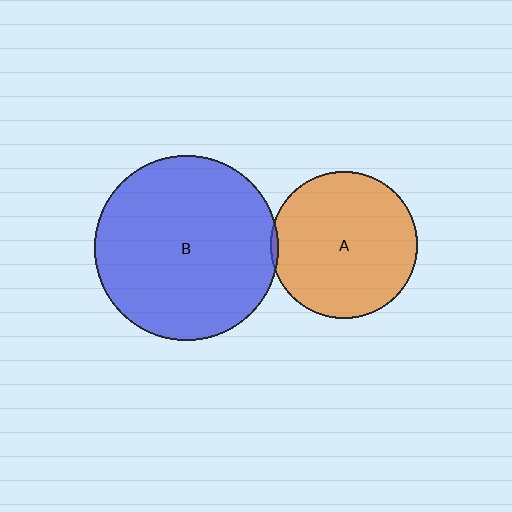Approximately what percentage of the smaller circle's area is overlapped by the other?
Approximately 5%.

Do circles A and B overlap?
Yes.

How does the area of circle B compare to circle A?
Approximately 1.6 times.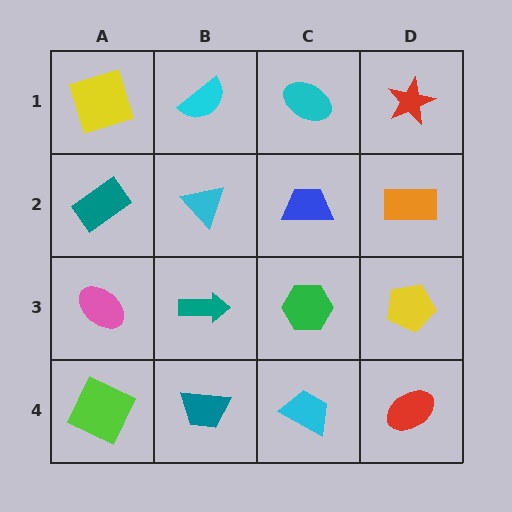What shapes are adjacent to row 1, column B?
A cyan triangle (row 2, column B), a yellow square (row 1, column A), a cyan ellipse (row 1, column C).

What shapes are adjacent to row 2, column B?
A cyan semicircle (row 1, column B), a teal arrow (row 3, column B), a teal rectangle (row 2, column A), a blue trapezoid (row 2, column C).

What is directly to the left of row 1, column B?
A yellow square.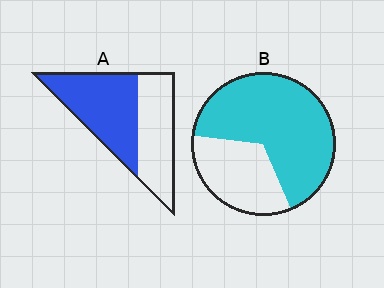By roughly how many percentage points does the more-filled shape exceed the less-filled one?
By roughly 10 percentage points (B over A).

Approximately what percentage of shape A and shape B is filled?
A is approximately 55% and B is approximately 65%.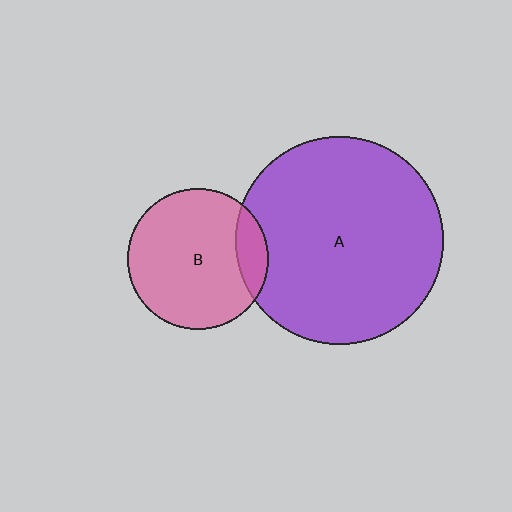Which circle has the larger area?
Circle A (purple).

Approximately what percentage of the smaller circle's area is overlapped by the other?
Approximately 15%.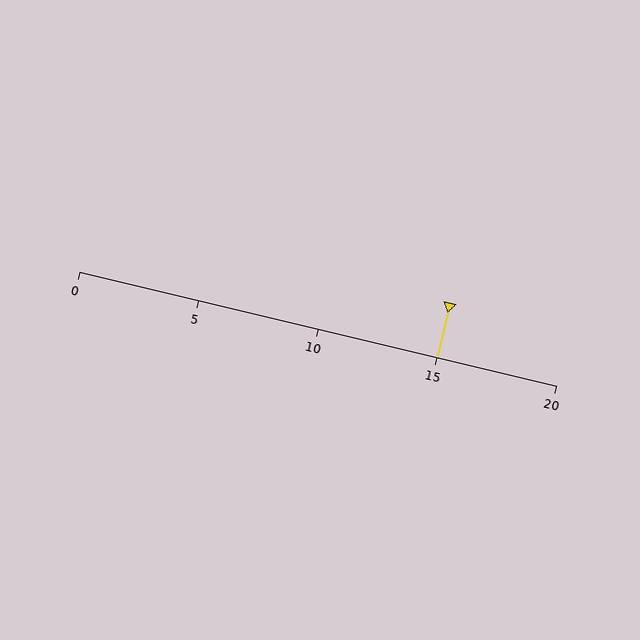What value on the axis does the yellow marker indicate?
The marker indicates approximately 15.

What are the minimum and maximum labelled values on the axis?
The axis runs from 0 to 20.